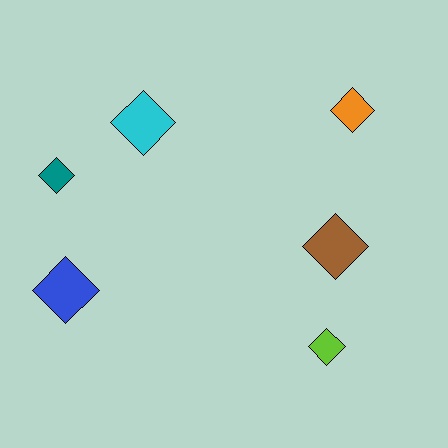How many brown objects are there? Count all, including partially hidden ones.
There is 1 brown object.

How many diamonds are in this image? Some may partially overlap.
There are 6 diamonds.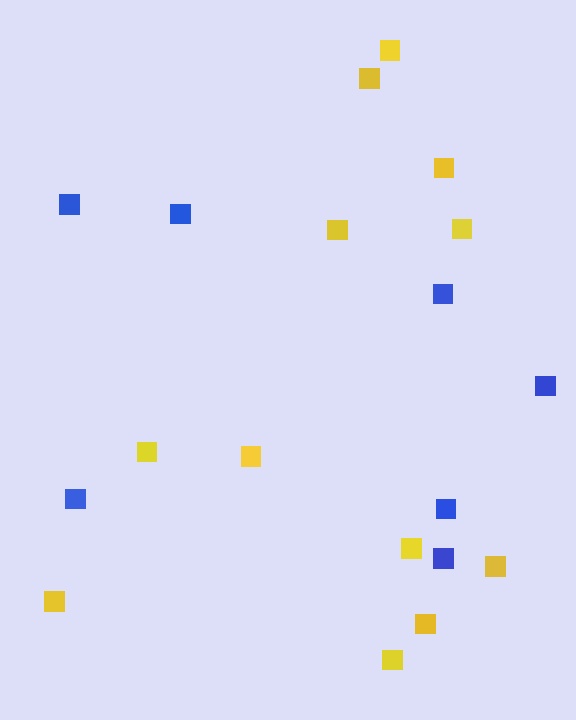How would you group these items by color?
There are 2 groups: one group of blue squares (7) and one group of yellow squares (12).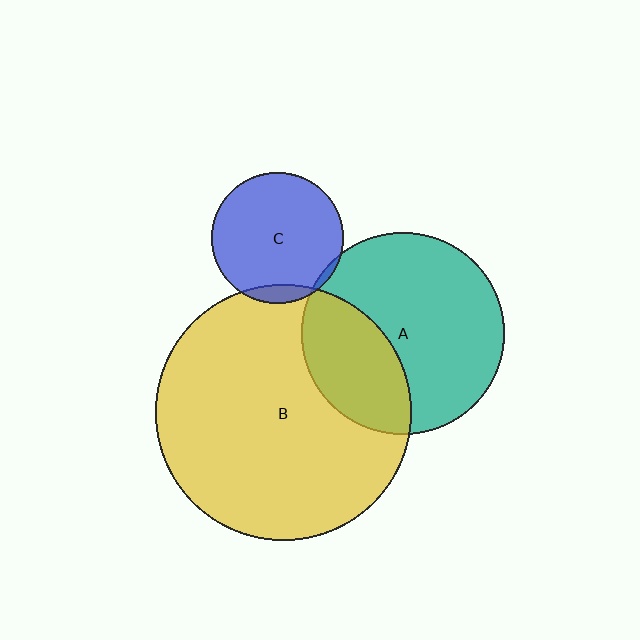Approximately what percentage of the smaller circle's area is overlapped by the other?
Approximately 35%.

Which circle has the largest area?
Circle B (yellow).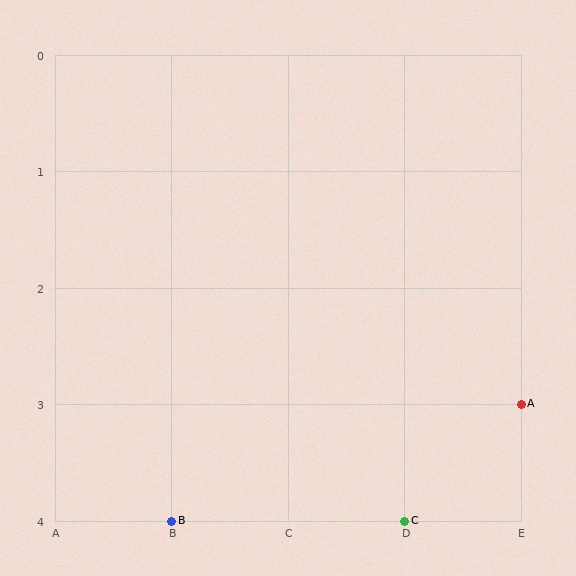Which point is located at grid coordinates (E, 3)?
Point A is at (E, 3).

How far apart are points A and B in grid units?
Points A and B are 3 columns and 1 row apart (about 3.2 grid units diagonally).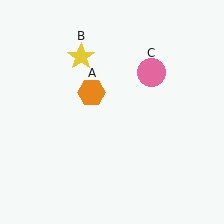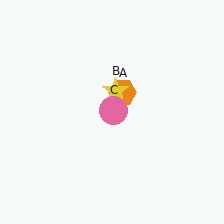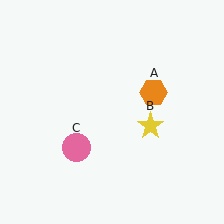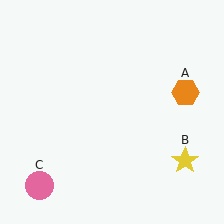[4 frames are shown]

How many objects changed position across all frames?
3 objects changed position: orange hexagon (object A), yellow star (object B), pink circle (object C).